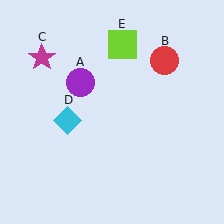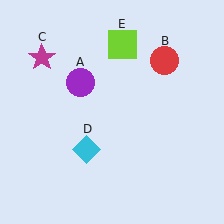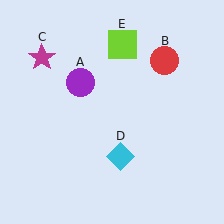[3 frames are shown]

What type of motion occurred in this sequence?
The cyan diamond (object D) rotated counterclockwise around the center of the scene.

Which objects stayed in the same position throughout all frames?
Purple circle (object A) and red circle (object B) and magenta star (object C) and lime square (object E) remained stationary.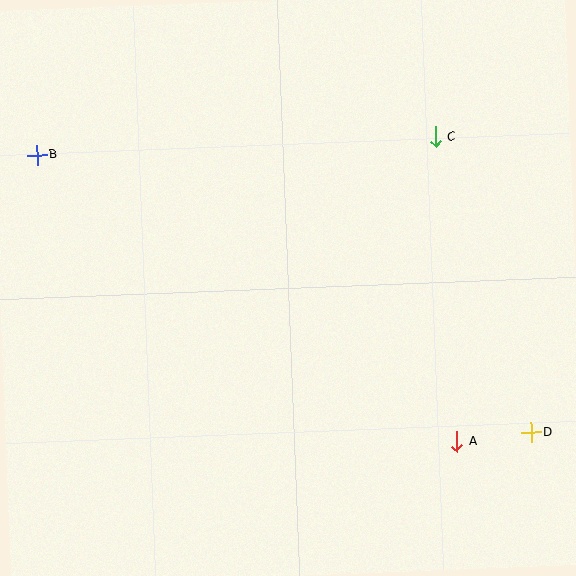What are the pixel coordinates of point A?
Point A is at (457, 441).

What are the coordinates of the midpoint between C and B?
The midpoint between C and B is at (236, 146).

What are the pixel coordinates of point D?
Point D is at (531, 432).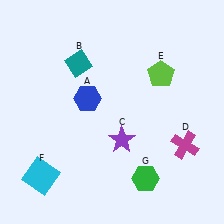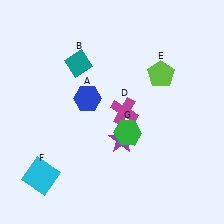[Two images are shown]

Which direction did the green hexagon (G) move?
The green hexagon (G) moved up.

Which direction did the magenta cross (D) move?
The magenta cross (D) moved left.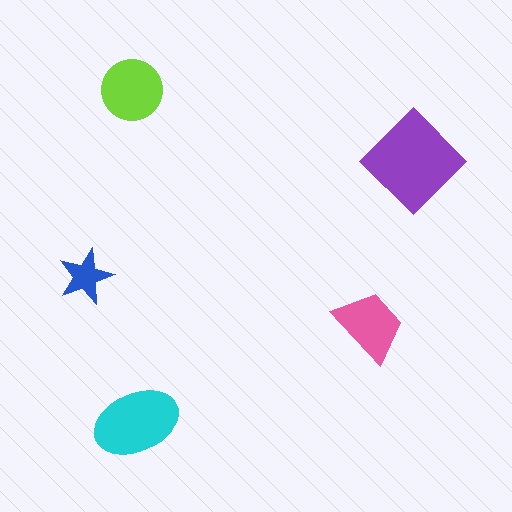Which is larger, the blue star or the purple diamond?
The purple diamond.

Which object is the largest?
The purple diamond.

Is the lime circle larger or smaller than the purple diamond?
Smaller.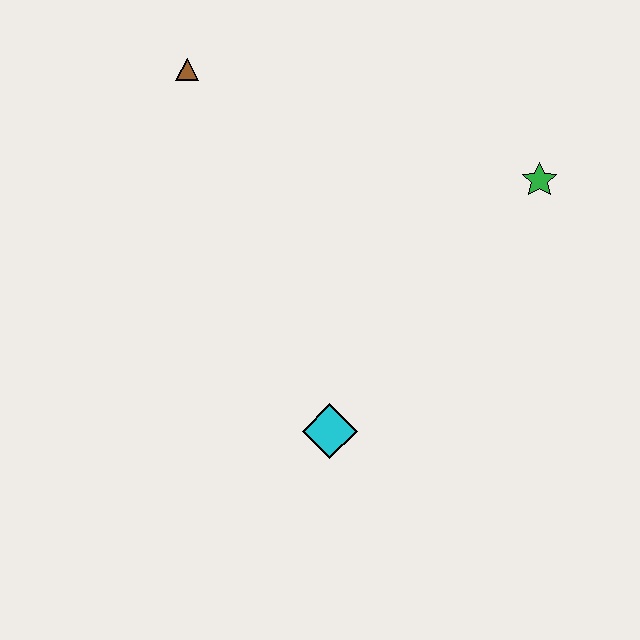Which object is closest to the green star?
The cyan diamond is closest to the green star.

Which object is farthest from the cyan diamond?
The brown triangle is farthest from the cyan diamond.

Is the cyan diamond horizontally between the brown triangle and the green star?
Yes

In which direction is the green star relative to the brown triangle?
The green star is to the right of the brown triangle.